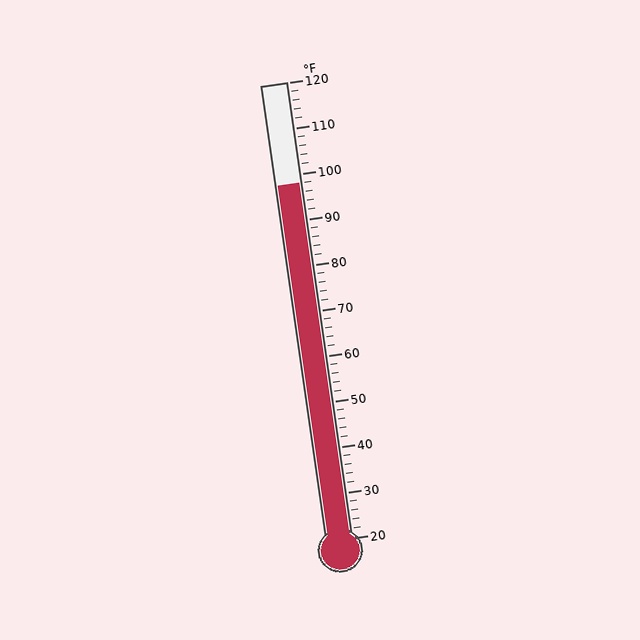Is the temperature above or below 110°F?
The temperature is below 110°F.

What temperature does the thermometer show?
The thermometer shows approximately 98°F.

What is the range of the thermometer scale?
The thermometer scale ranges from 20°F to 120°F.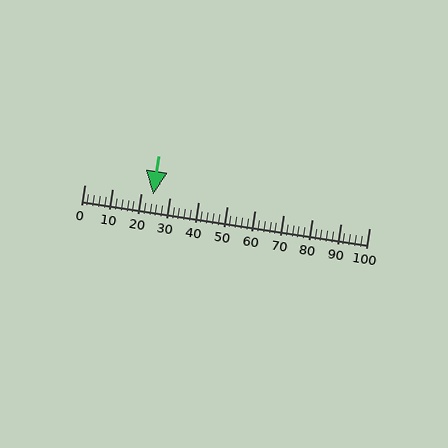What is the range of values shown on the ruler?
The ruler shows values from 0 to 100.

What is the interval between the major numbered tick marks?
The major tick marks are spaced 10 units apart.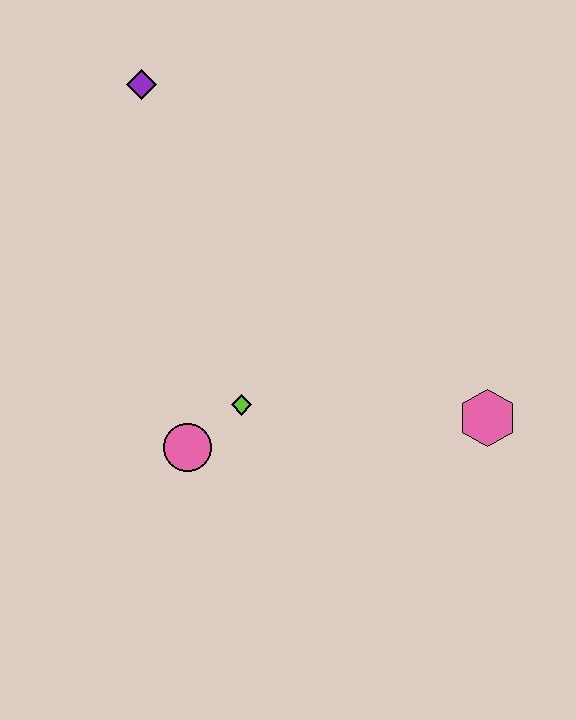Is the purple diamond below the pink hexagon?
No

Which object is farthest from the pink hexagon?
The purple diamond is farthest from the pink hexagon.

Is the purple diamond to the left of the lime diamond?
Yes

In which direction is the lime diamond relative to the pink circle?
The lime diamond is to the right of the pink circle.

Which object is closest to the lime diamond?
The pink circle is closest to the lime diamond.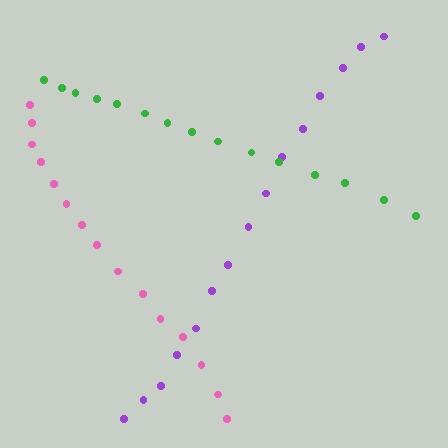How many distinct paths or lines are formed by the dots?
There are 3 distinct paths.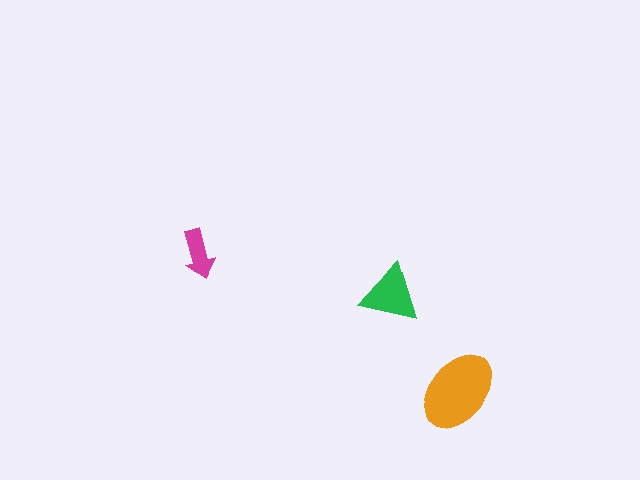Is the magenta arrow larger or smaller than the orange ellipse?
Smaller.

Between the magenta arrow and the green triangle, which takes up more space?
The green triangle.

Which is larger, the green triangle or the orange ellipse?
The orange ellipse.